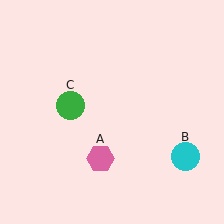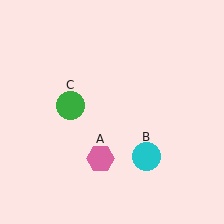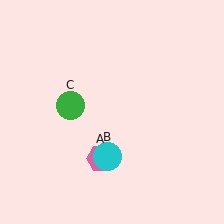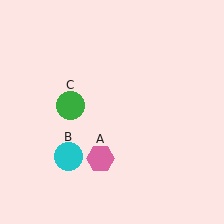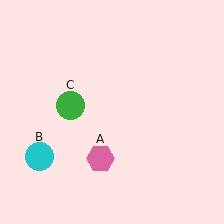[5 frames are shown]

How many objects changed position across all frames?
1 object changed position: cyan circle (object B).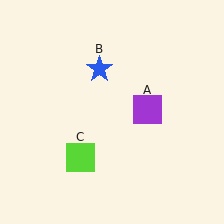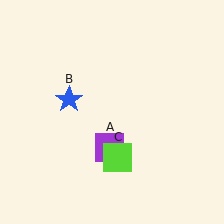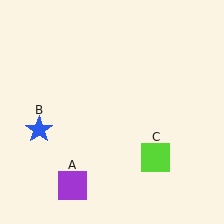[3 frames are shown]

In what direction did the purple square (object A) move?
The purple square (object A) moved down and to the left.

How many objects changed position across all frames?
3 objects changed position: purple square (object A), blue star (object B), lime square (object C).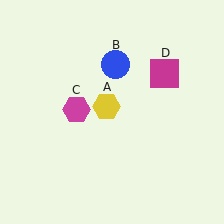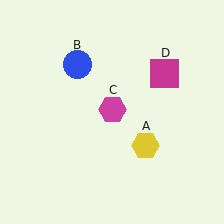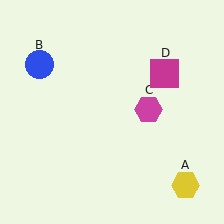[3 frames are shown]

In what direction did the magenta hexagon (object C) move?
The magenta hexagon (object C) moved right.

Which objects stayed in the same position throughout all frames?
Magenta square (object D) remained stationary.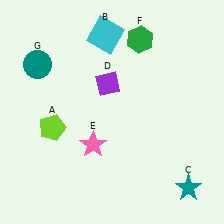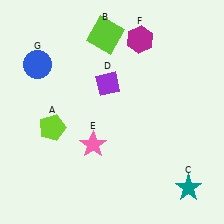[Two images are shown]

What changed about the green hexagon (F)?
In Image 1, F is green. In Image 2, it changed to magenta.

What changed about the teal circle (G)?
In Image 1, G is teal. In Image 2, it changed to blue.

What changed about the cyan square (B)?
In Image 1, B is cyan. In Image 2, it changed to lime.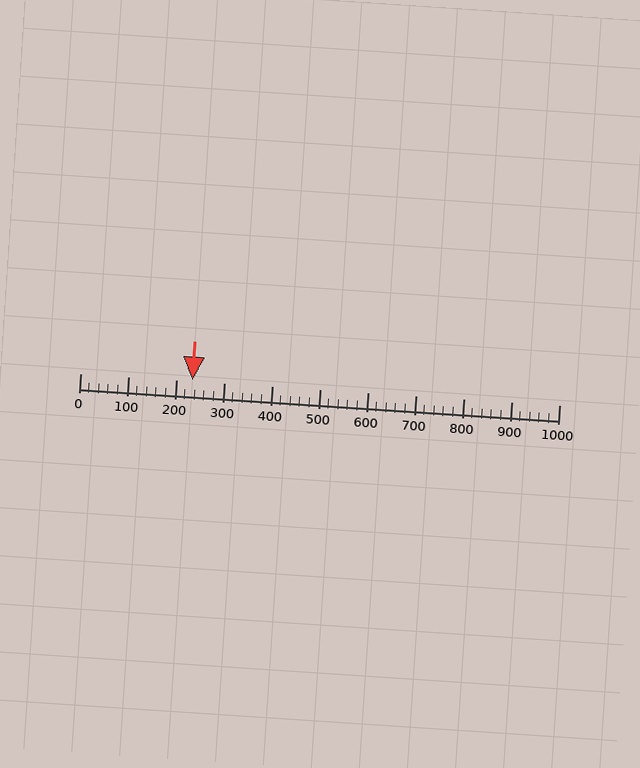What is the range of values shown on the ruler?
The ruler shows values from 0 to 1000.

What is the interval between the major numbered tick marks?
The major tick marks are spaced 100 units apart.